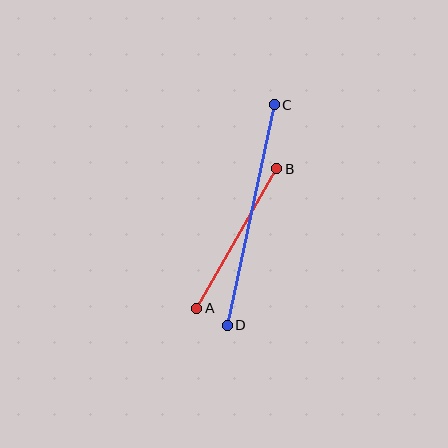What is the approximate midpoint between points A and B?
The midpoint is at approximately (237, 238) pixels.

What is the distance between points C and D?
The distance is approximately 226 pixels.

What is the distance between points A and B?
The distance is approximately 161 pixels.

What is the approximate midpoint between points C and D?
The midpoint is at approximately (251, 215) pixels.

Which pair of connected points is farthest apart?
Points C and D are farthest apart.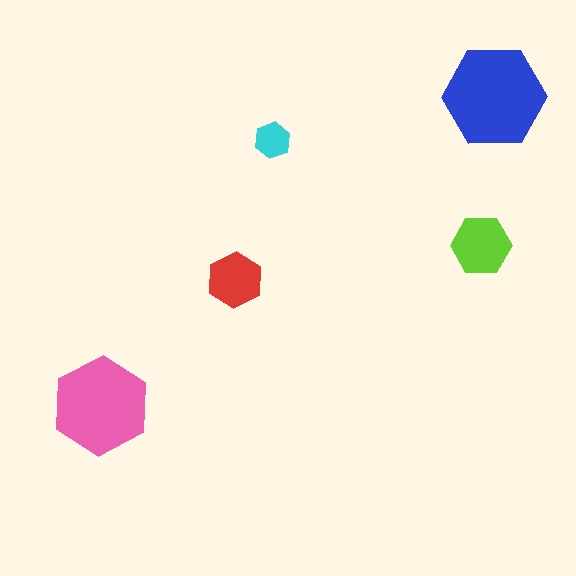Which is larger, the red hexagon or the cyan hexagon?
The red one.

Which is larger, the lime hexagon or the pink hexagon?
The pink one.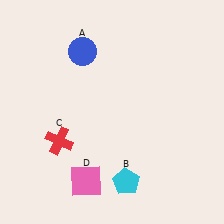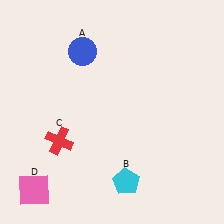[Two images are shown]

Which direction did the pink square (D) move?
The pink square (D) moved left.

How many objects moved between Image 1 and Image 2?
1 object moved between the two images.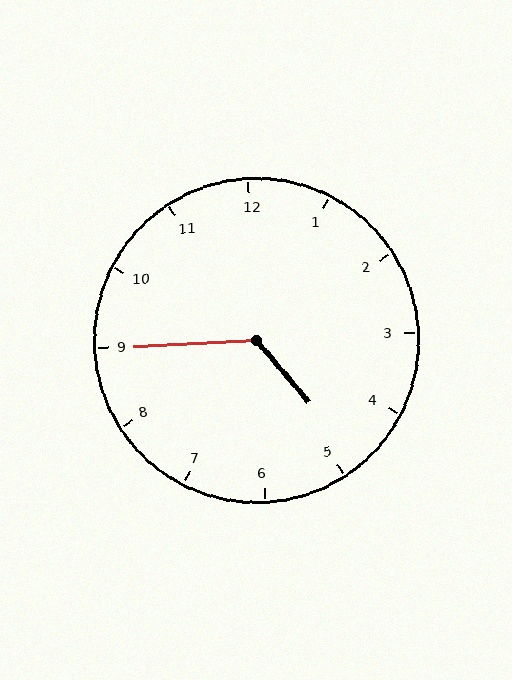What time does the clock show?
4:45.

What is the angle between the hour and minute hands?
Approximately 128 degrees.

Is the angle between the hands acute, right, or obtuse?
It is obtuse.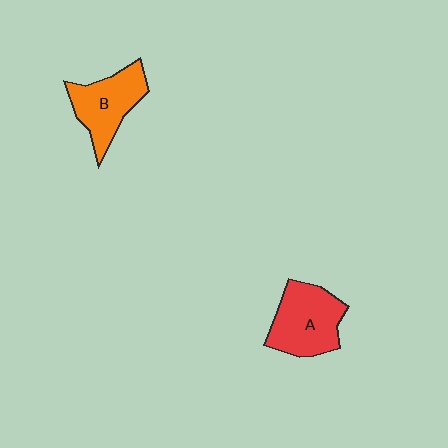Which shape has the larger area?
Shape A (red).